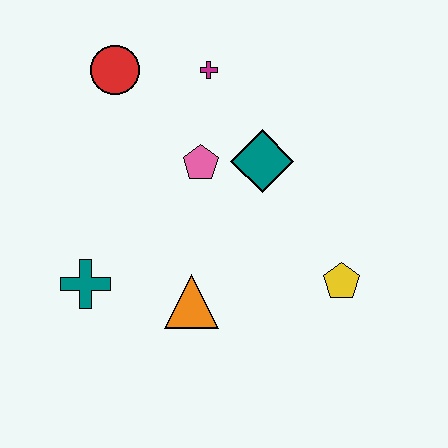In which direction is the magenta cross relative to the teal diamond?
The magenta cross is above the teal diamond.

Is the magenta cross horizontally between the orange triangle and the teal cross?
No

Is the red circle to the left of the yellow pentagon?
Yes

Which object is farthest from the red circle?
The yellow pentagon is farthest from the red circle.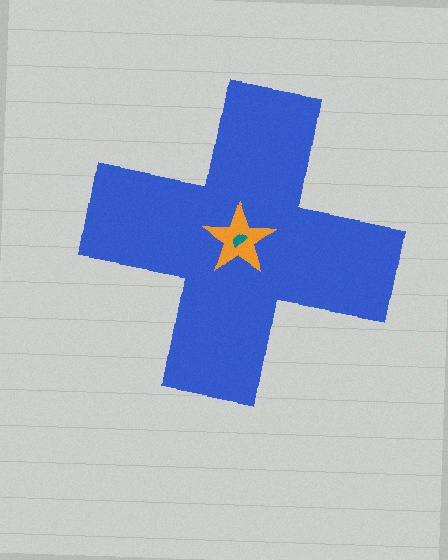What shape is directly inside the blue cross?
The orange star.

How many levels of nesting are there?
3.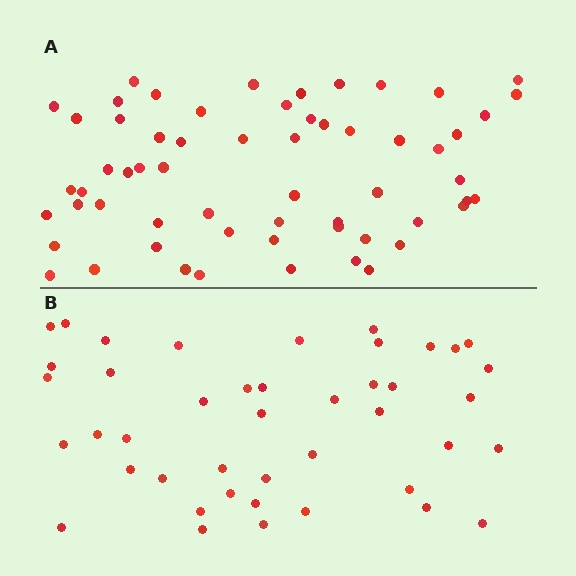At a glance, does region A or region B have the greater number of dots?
Region A (the top region) has more dots.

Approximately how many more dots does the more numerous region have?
Region A has approximately 15 more dots than region B.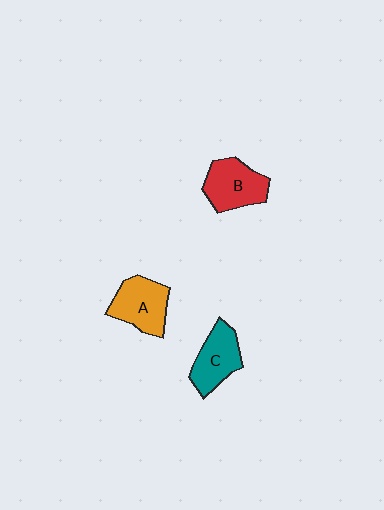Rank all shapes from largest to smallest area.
From largest to smallest: B (red), A (orange), C (teal).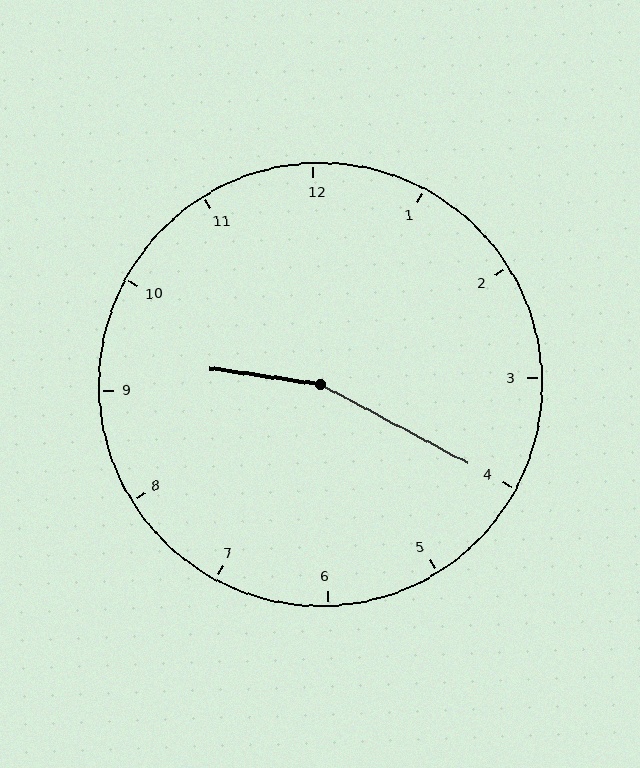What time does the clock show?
9:20.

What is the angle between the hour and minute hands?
Approximately 160 degrees.